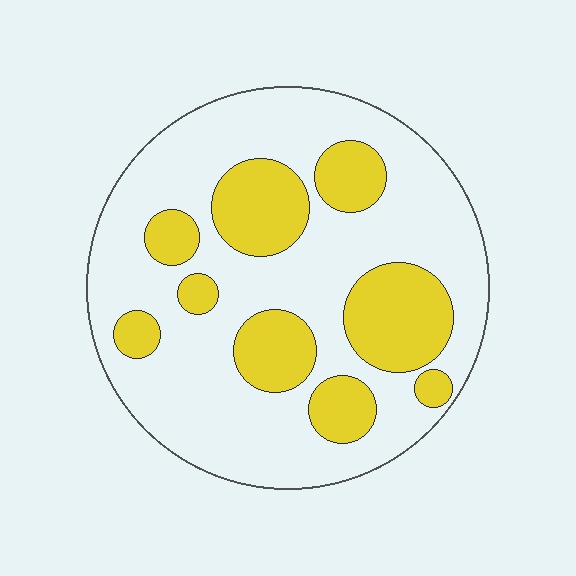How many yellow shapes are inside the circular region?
9.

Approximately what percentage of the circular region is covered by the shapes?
Approximately 30%.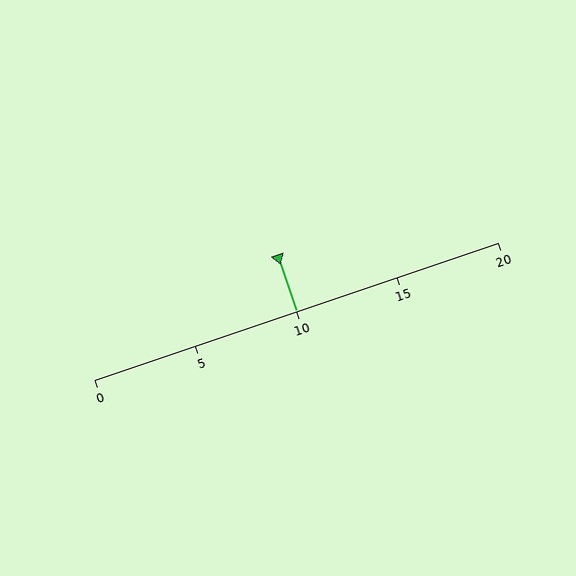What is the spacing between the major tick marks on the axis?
The major ticks are spaced 5 apart.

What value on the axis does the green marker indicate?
The marker indicates approximately 10.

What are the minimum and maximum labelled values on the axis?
The axis runs from 0 to 20.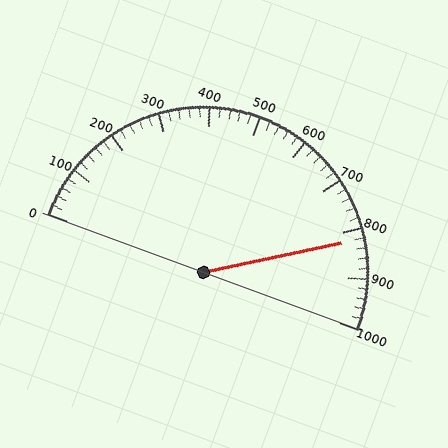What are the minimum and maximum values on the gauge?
The gauge ranges from 0 to 1000.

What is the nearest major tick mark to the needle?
The nearest major tick mark is 800.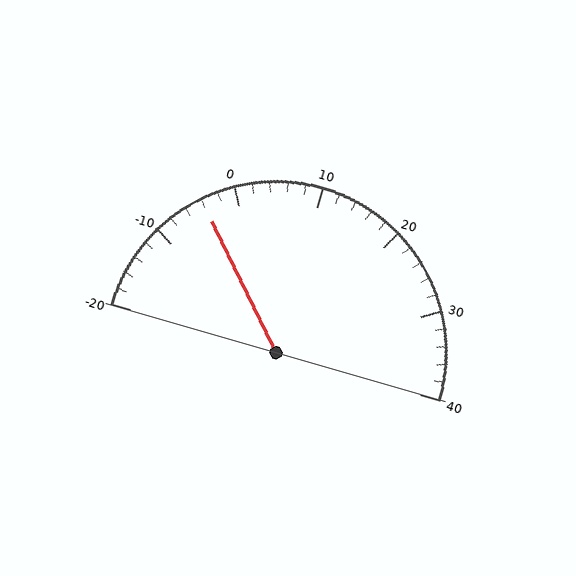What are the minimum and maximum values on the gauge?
The gauge ranges from -20 to 40.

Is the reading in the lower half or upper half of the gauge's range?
The reading is in the lower half of the range (-20 to 40).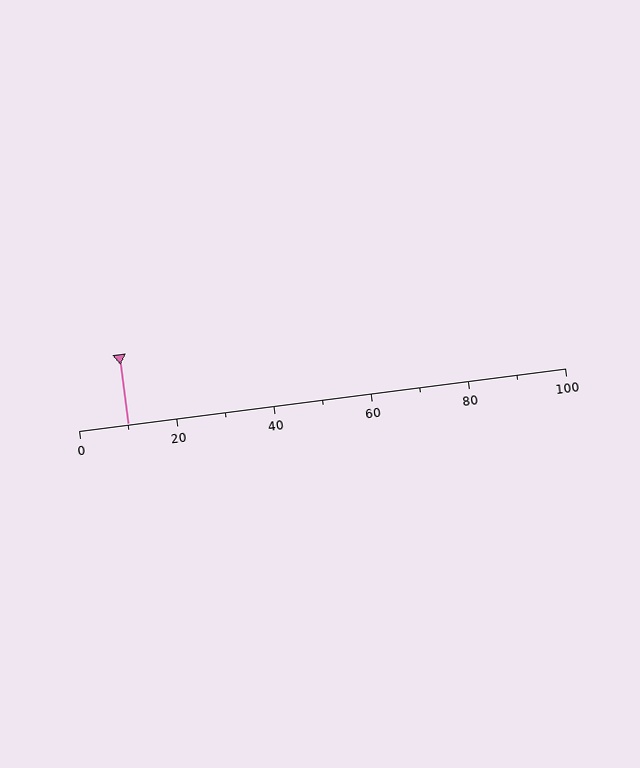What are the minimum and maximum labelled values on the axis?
The axis runs from 0 to 100.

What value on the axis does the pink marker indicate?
The marker indicates approximately 10.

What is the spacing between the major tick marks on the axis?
The major ticks are spaced 20 apart.